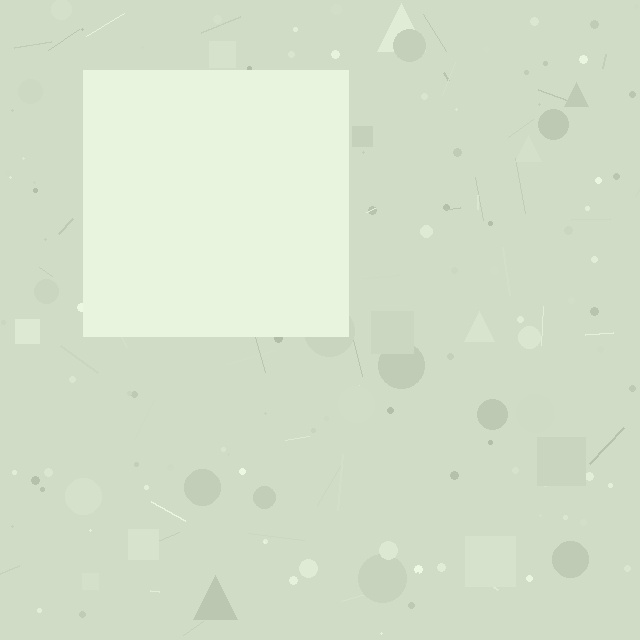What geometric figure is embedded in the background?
A square is embedded in the background.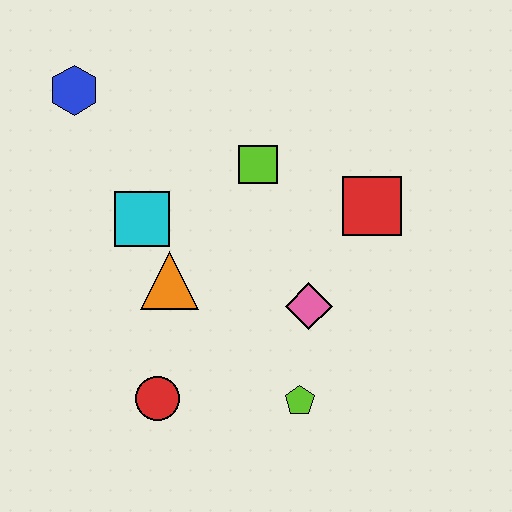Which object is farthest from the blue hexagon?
The lime pentagon is farthest from the blue hexagon.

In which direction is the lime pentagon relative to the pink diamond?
The lime pentagon is below the pink diamond.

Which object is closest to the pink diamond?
The lime pentagon is closest to the pink diamond.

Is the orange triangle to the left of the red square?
Yes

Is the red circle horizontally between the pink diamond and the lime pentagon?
No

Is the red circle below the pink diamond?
Yes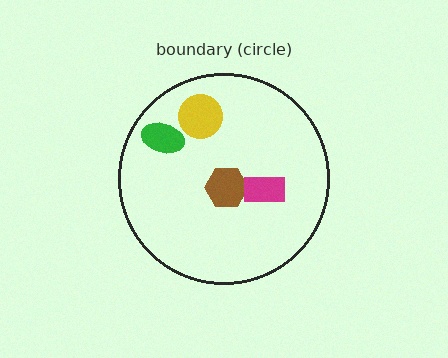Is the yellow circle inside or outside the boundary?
Inside.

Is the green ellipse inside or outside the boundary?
Inside.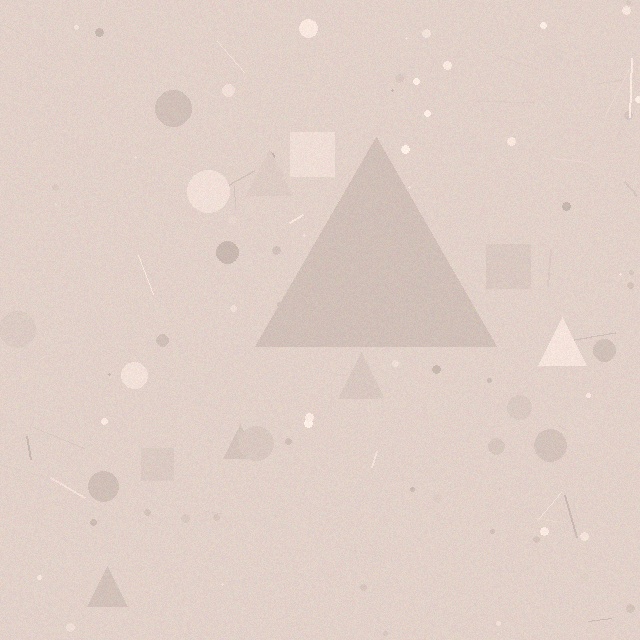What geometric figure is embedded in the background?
A triangle is embedded in the background.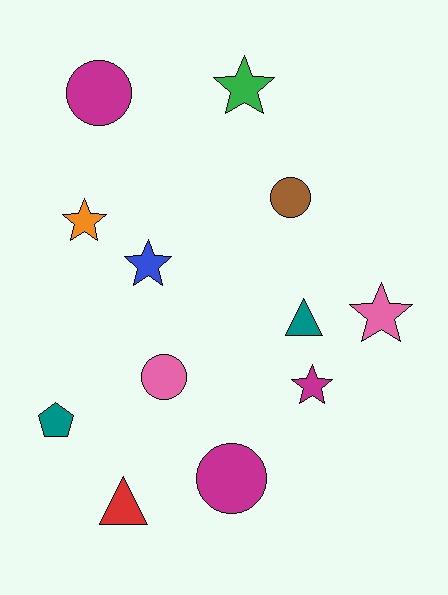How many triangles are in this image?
There are 2 triangles.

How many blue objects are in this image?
There is 1 blue object.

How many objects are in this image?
There are 12 objects.